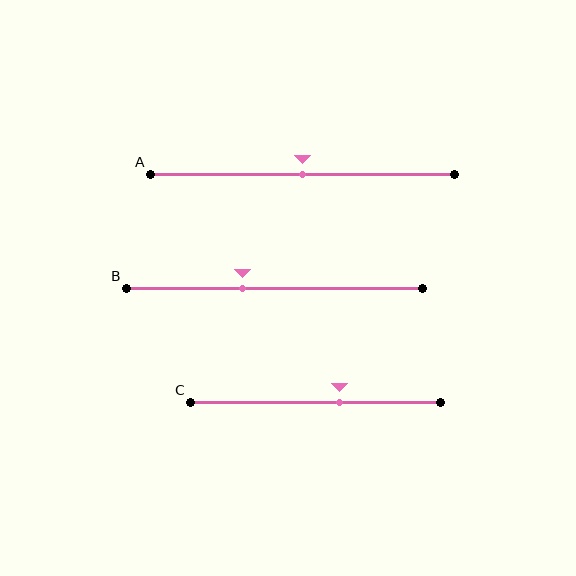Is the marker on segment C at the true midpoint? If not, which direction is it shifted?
No, the marker on segment C is shifted to the right by about 10% of the segment length.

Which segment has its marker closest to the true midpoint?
Segment A has its marker closest to the true midpoint.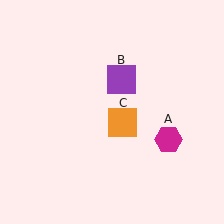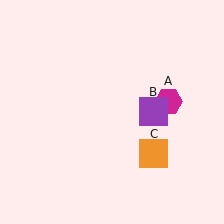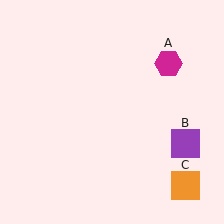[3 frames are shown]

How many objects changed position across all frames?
3 objects changed position: magenta hexagon (object A), purple square (object B), orange square (object C).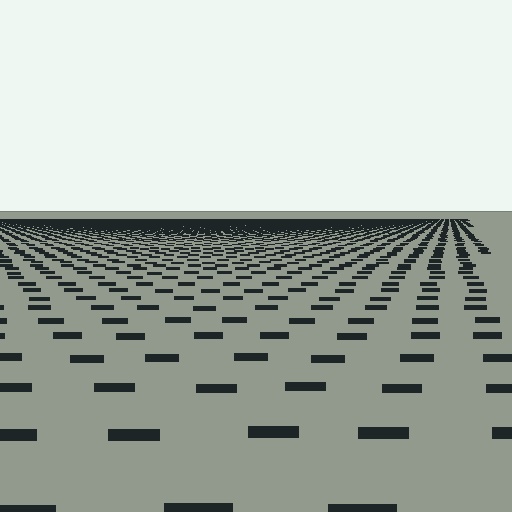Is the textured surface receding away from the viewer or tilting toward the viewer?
The surface is receding away from the viewer. Texture elements get smaller and denser toward the top.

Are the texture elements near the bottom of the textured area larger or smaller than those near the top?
Larger. Near the bottom, elements are closer to the viewer and appear at a bigger on-screen size.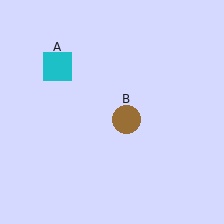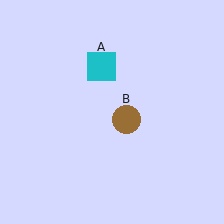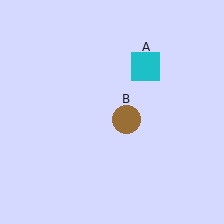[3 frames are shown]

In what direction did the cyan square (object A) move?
The cyan square (object A) moved right.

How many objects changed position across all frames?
1 object changed position: cyan square (object A).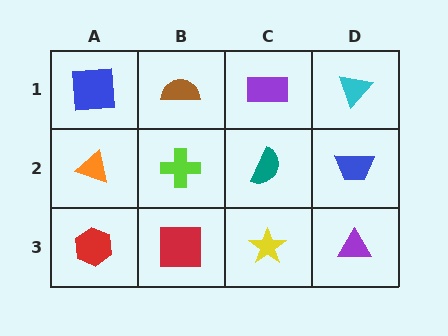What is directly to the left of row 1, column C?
A brown semicircle.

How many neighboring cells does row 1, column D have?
2.